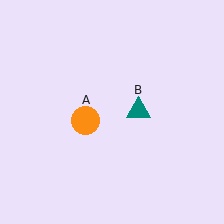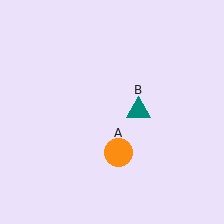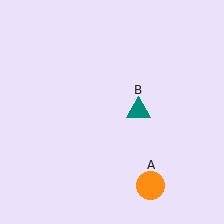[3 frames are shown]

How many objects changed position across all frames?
1 object changed position: orange circle (object A).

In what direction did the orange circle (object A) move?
The orange circle (object A) moved down and to the right.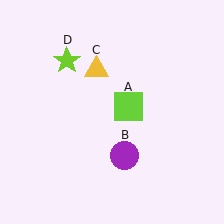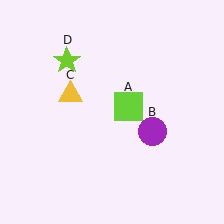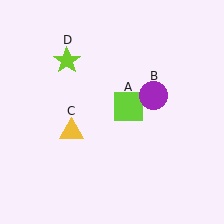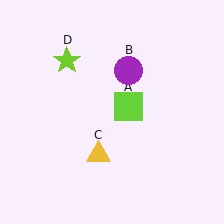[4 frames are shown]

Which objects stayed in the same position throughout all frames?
Lime square (object A) and lime star (object D) remained stationary.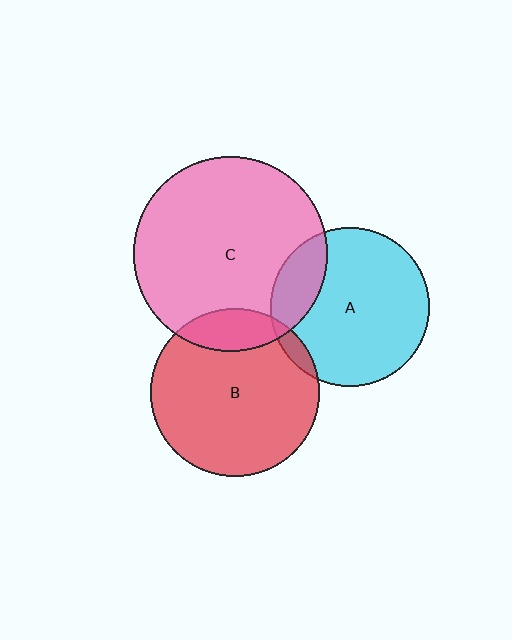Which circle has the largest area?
Circle C (pink).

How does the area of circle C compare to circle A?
Approximately 1.5 times.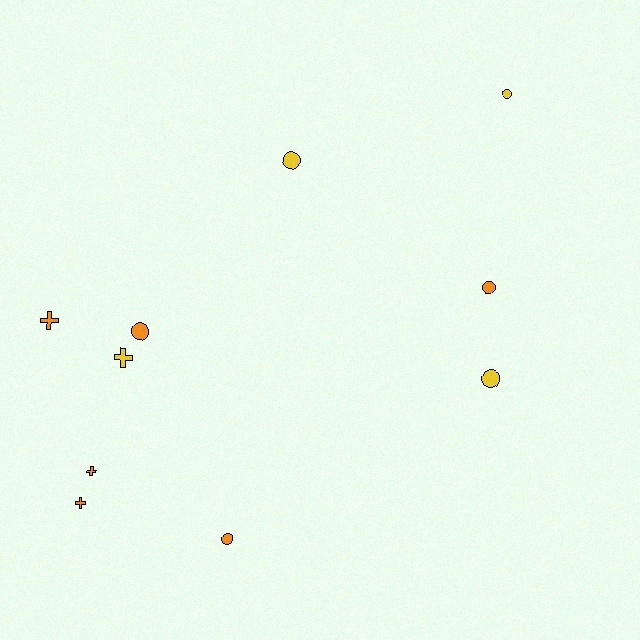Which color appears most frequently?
Orange, with 6 objects.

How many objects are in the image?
There are 10 objects.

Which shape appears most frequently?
Circle, with 6 objects.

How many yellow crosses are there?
There is 1 yellow cross.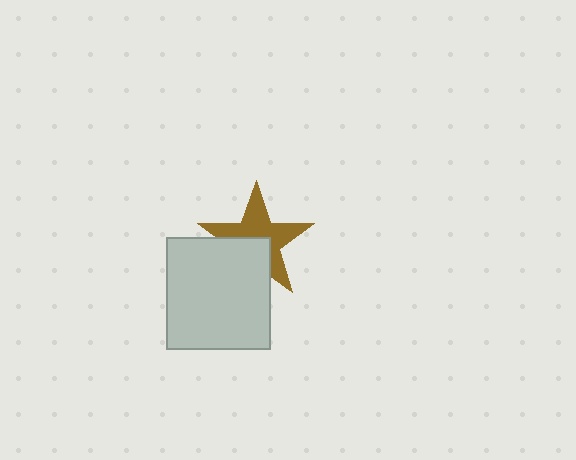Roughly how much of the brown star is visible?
About half of it is visible (roughly 61%).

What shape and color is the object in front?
The object in front is a light gray rectangle.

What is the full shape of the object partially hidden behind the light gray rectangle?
The partially hidden object is a brown star.